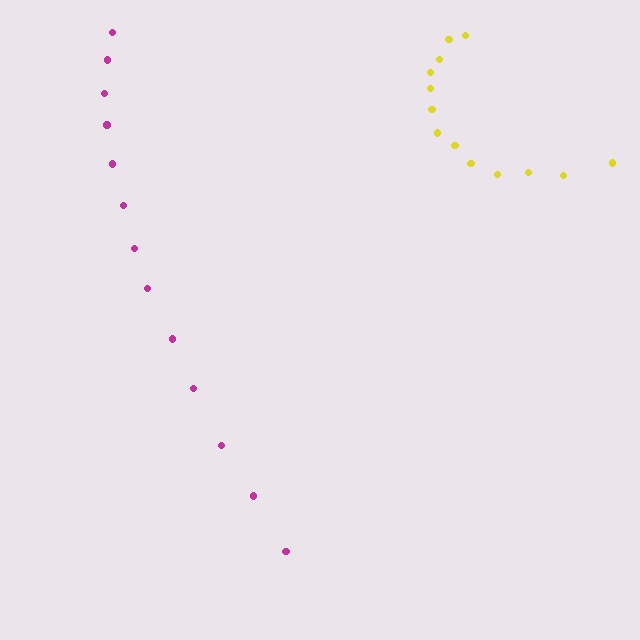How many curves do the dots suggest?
There are 2 distinct paths.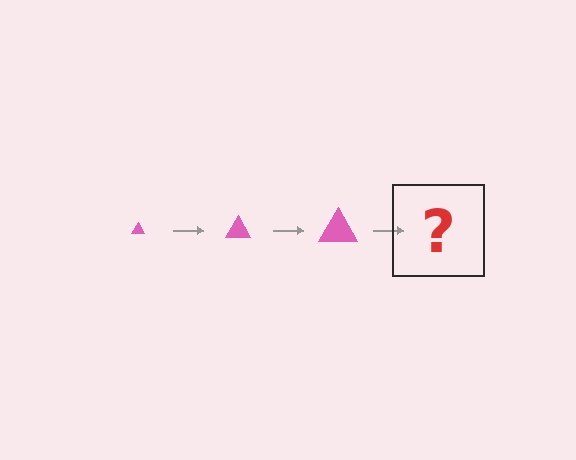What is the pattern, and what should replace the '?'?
The pattern is that the triangle gets progressively larger each step. The '?' should be a pink triangle, larger than the previous one.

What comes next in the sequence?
The next element should be a pink triangle, larger than the previous one.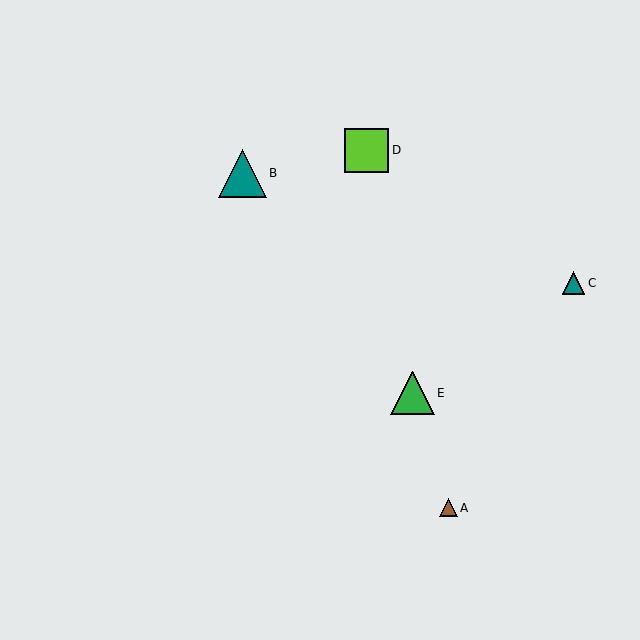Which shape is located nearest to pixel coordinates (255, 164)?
The teal triangle (labeled B) at (243, 173) is nearest to that location.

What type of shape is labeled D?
Shape D is a lime square.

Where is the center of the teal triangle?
The center of the teal triangle is at (573, 283).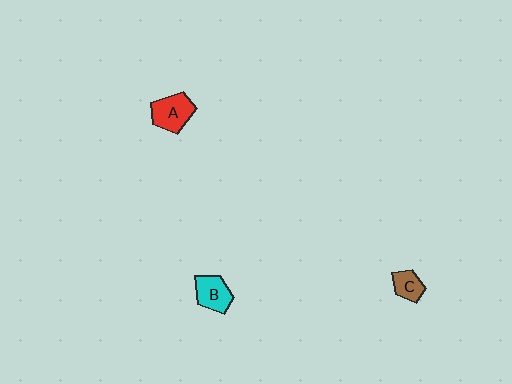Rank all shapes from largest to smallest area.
From largest to smallest: A (red), B (cyan), C (brown).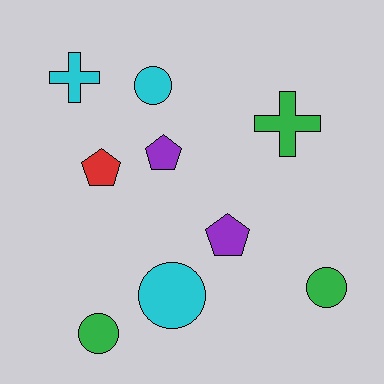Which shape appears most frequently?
Circle, with 4 objects.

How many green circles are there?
There are 2 green circles.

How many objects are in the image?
There are 9 objects.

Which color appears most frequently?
Green, with 3 objects.